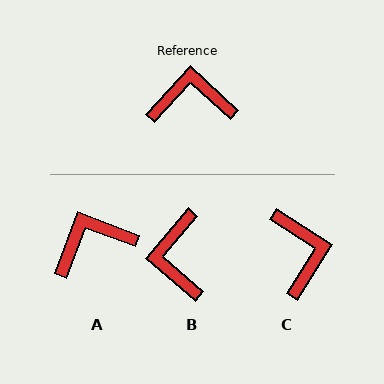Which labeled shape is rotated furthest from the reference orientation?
B, about 92 degrees away.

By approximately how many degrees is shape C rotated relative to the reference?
Approximately 80 degrees clockwise.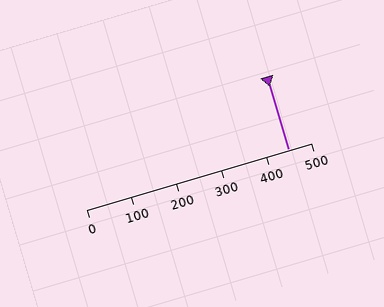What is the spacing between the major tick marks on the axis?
The major ticks are spaced 100 apart.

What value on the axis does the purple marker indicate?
The marker indicates approximately 450.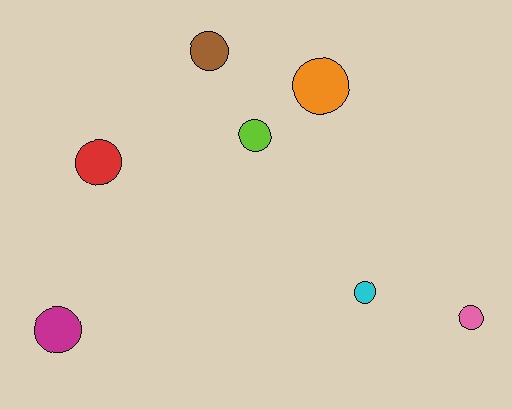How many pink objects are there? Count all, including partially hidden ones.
There is 1 pink object.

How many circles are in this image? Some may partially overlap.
There are 7 circles.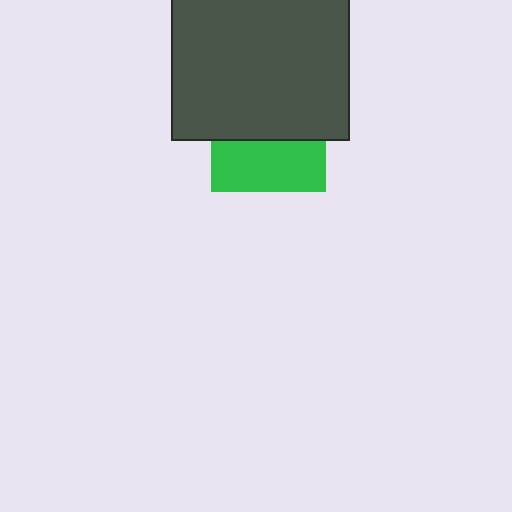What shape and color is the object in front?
The object in front is a dark gray square.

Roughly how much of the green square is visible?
A small part of it is visible (roughly 44%).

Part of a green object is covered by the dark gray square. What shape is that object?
It is a square.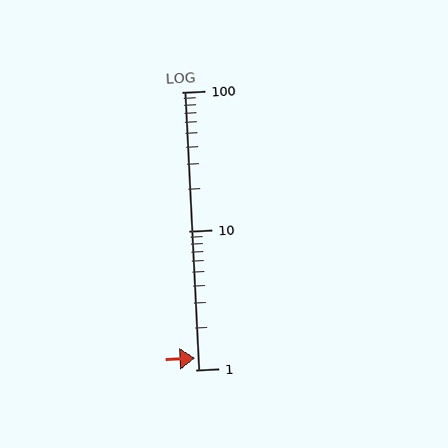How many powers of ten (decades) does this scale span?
The scale spans 2 decades, from 1 to 100.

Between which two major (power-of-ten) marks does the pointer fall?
The pointer is between 1 and 10.